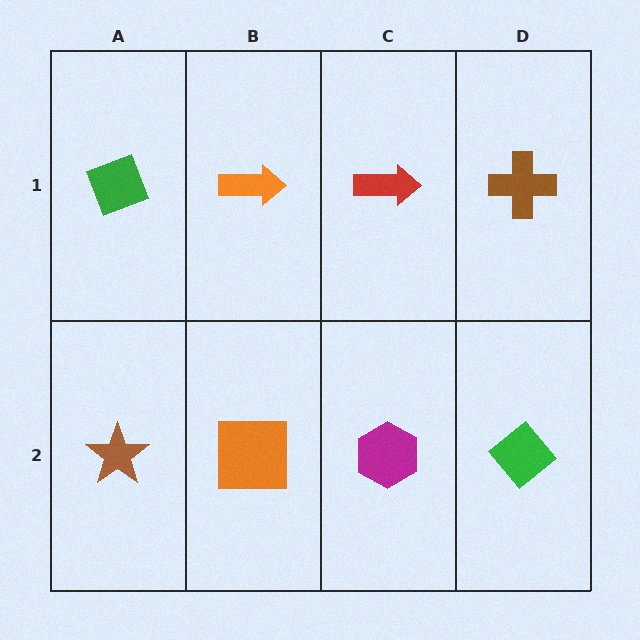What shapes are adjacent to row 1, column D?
A green diamond (row 2, column D), a red arrow (row 1, column C).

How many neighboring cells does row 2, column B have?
3.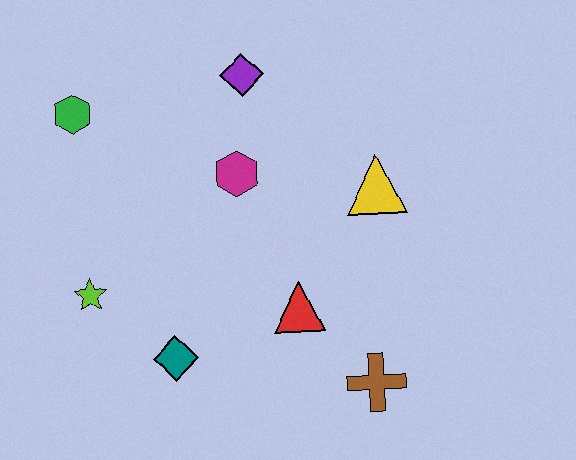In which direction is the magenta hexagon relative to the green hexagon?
The magenta hexagon is to the right of the green hexagon.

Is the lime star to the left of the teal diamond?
Yes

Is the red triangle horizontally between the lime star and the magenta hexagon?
No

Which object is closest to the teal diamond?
The lime star is closest to the teal diamond.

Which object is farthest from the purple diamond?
The brown cross is farthest from the purple diamond.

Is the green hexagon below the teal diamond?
No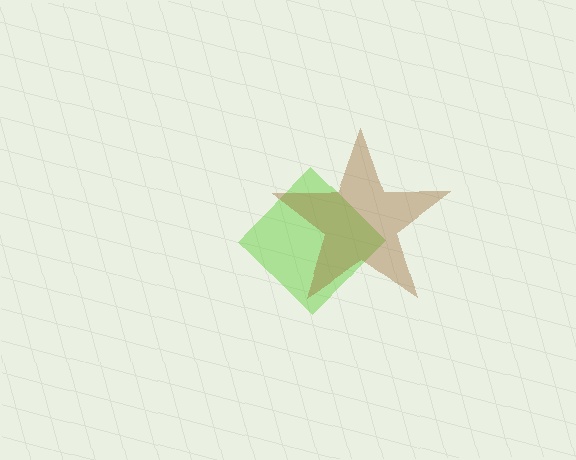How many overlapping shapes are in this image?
There are 2 overlapping shapes in the image.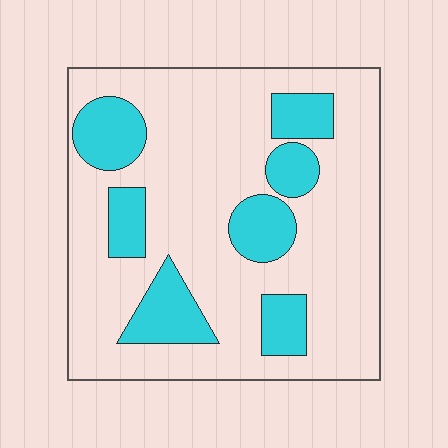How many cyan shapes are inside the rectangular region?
7.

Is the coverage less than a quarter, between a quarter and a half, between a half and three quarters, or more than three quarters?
Less than a quarter.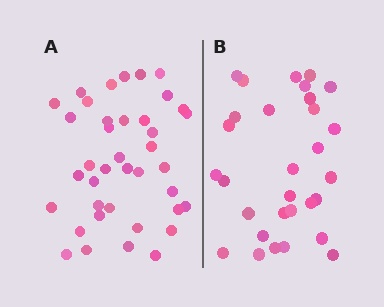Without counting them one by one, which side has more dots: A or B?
Region A (the left region) has more dots.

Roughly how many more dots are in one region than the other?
Region A has roughly 8 or so more dots than region B.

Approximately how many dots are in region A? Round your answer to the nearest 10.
About 40 dots. (The exact count is 39, which rounds to 40.)